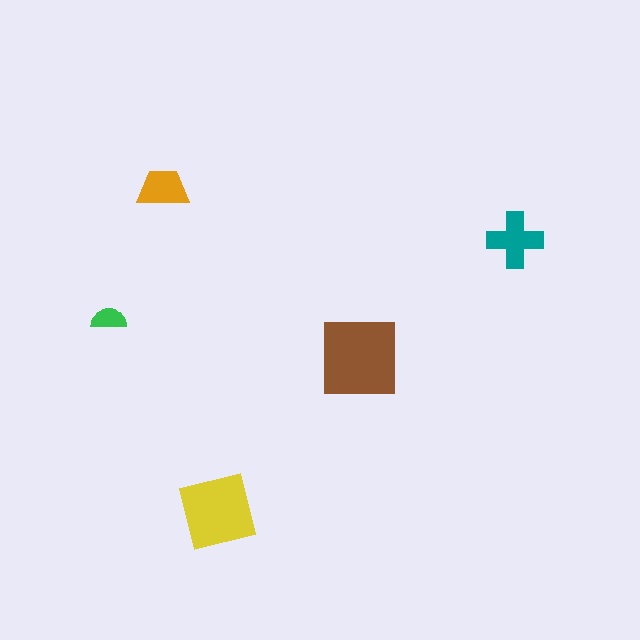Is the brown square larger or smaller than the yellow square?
Larger.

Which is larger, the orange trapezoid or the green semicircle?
The orange trapezoid.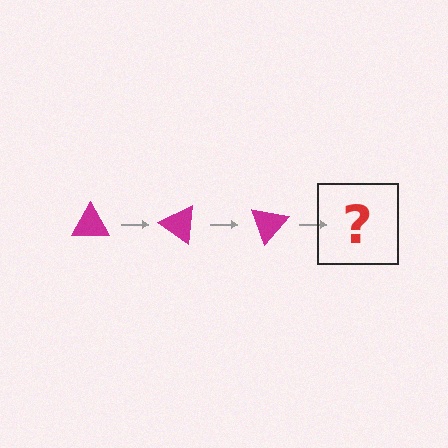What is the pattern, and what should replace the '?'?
The pattern is that the triangle rotates 35 degrees each step. The '?' should be a magenta triangle rotated 105 degrees.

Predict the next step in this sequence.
The next step is a magenta triangle rotated 105 degrees.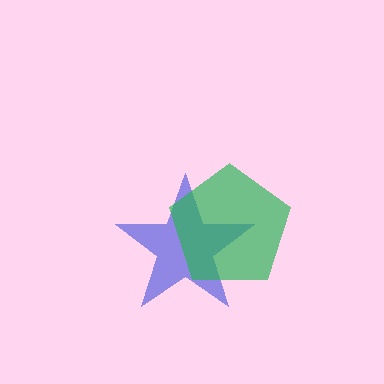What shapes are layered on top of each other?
The layered shapes are: a blue star, a green pentagon.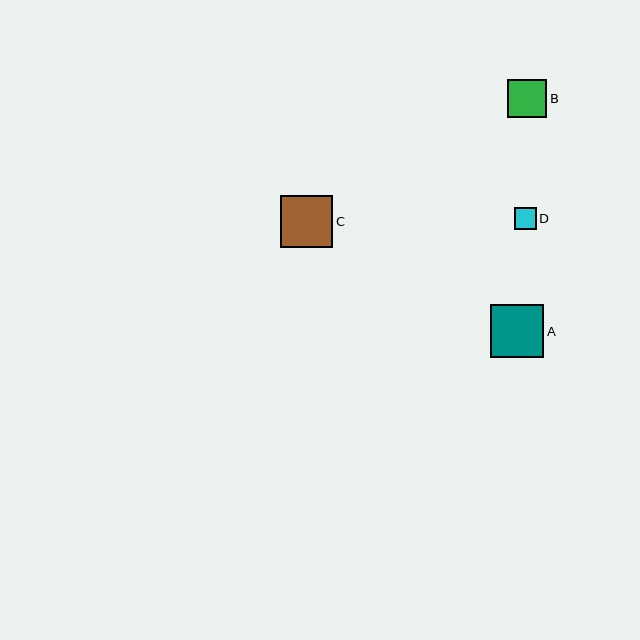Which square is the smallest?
Square D is the smallest with a size of approximately 22 pixels.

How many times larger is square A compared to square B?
Square A is approximately 1.4 times the size of square B.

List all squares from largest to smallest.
From largest to smallest: A, C, B, D.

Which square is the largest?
Square A is the largest with a size of approximately 53 pixels.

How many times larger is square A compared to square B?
Square A is approximately 1.4 times the size of square B.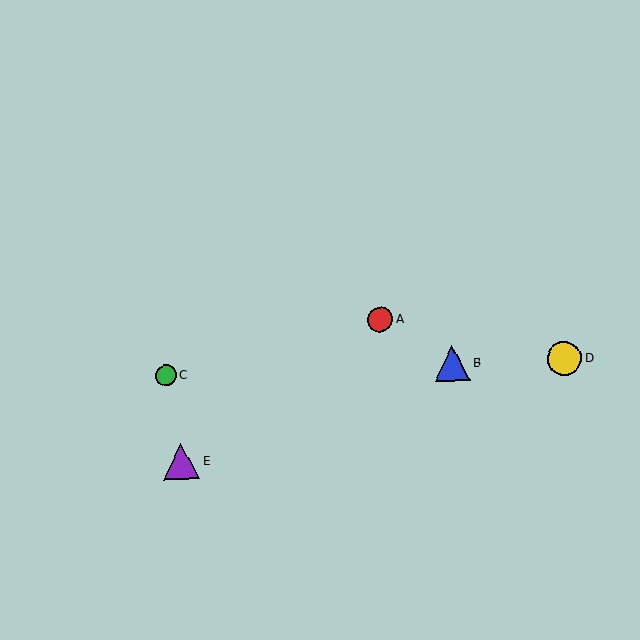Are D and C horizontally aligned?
Yes, both are at y≈359.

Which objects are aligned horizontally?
Objects B, C, D are aligned horizontally.